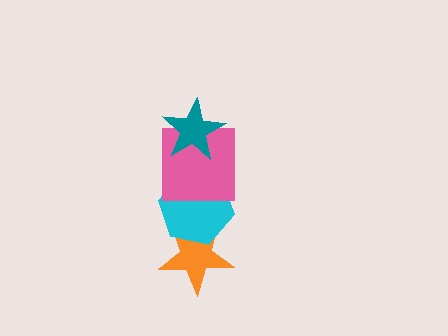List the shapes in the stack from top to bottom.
From top to bottom: the teal star, the pink square, the cyan hexagon, the orange star.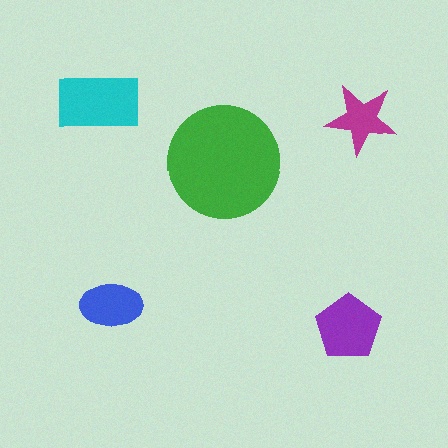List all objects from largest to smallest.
The green circle, the cyan rectangle, the purple pentagon, the blue ellipse, the magenta star.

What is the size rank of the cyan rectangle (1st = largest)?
2nd.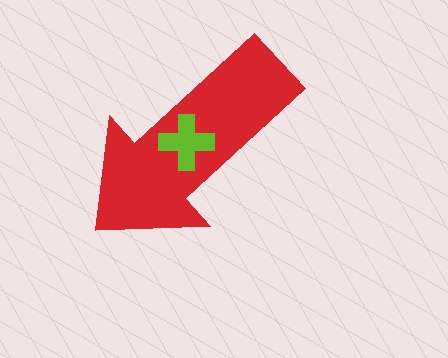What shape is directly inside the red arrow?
The lime cross.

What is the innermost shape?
The lime cross.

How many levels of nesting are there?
2.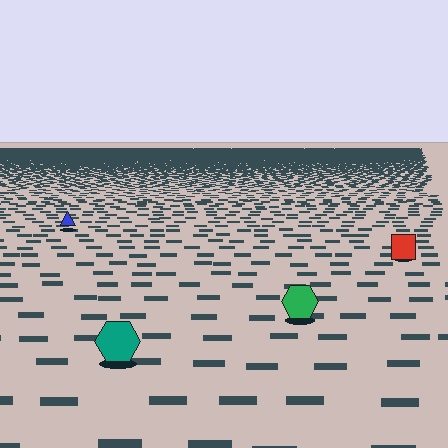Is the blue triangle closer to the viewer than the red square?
No. The red square is closer — you can tell from the texture gradient: the ground texture is coarser near it.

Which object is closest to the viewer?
The teal hexagon is closest. The texture marks near it are larger and more spread out.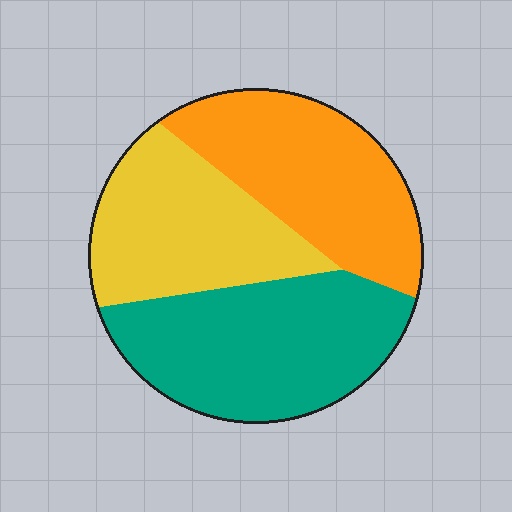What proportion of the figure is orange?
Orange covers roughly 30% of the figure.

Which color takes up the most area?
Teal, at roughly 40%.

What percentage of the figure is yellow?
Yellow covers about 30% of the figure.